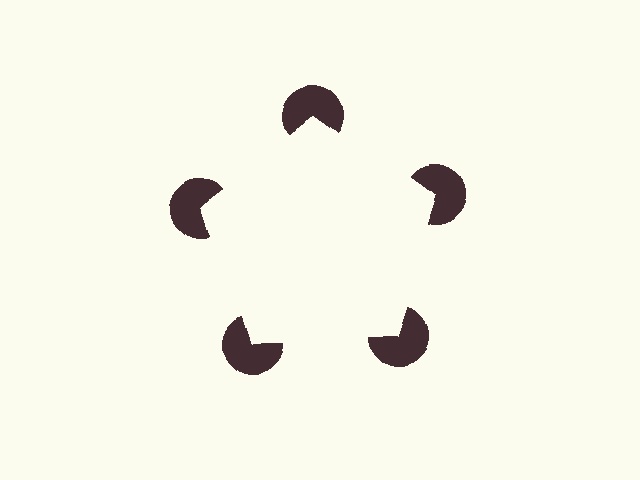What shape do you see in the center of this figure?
An illusory pentagon — its edges are inferred from the aligned wedge cuts in the pac-man discs, not physically drawn.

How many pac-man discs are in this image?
There are 5 — one at each vertex of the illusory pentagon.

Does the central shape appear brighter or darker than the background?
It typically appears slightly brighter than the background, even though no actual brightness change is drawn.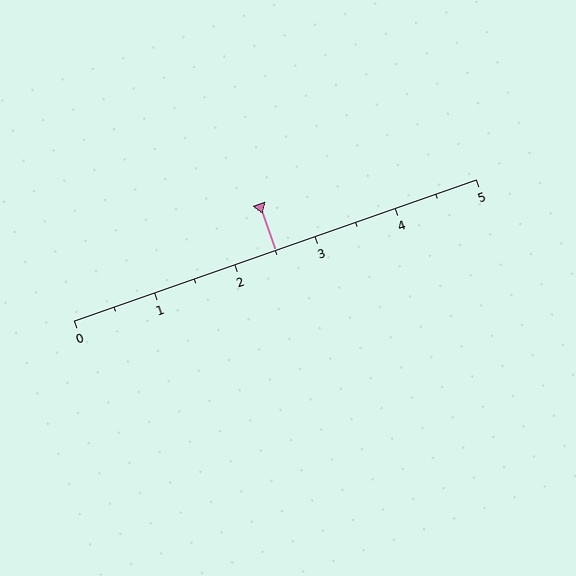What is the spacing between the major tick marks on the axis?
The major ticks are spaced 1 apart.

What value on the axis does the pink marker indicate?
The marker indicates approximately 2.5.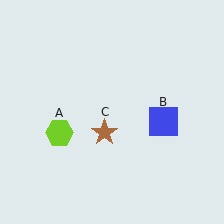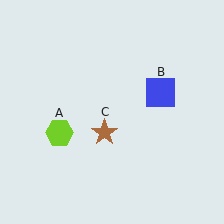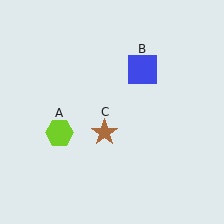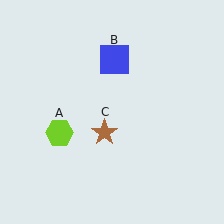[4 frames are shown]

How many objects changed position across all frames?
1 object changed position: blue square (object B).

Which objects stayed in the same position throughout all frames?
Lime hexagon (object A) and brown star (object C) remained stationary.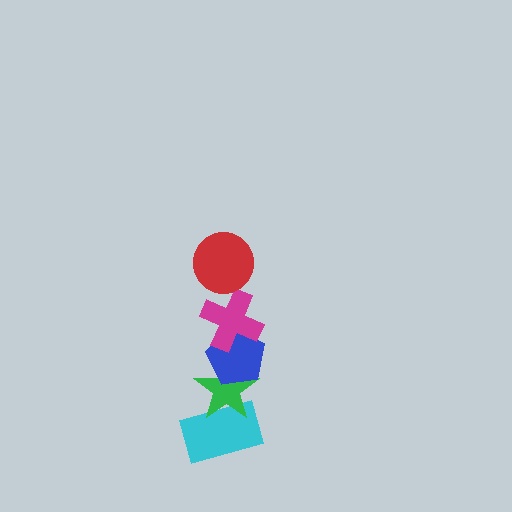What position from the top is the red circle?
The red circle is 1st from the top.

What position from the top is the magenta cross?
The magenta cross is 2nd from the top.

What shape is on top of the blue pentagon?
The magenta cross is on top of the blue pentagon.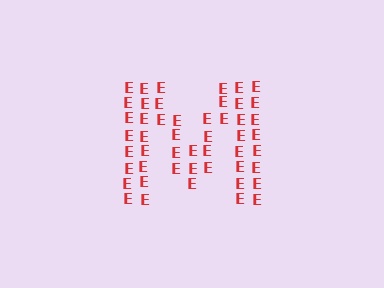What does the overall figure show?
The overall figure shows the letter M.